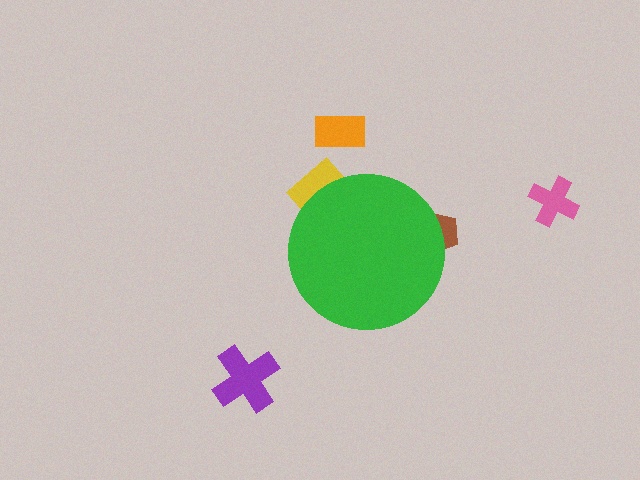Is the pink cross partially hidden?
No, the pink cross is fully visible.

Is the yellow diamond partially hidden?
Yes, the yellow diamond is partially hidden behind the green circle.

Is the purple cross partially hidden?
No, the purple cross is fully visible.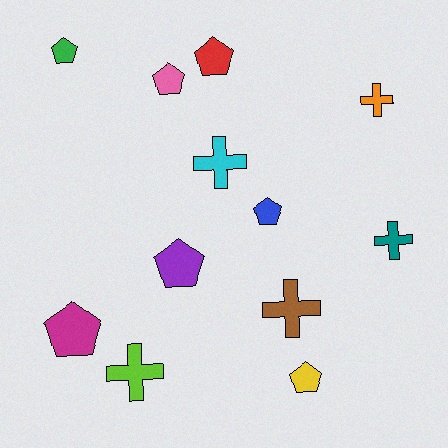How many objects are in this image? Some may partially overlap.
There are 12 objects.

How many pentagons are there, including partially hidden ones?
There are 7 pentagons.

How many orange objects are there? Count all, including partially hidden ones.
There is 1 orange object.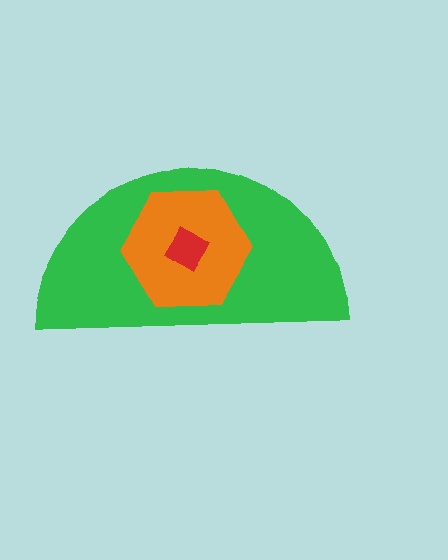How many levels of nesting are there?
3.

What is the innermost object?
The red diamond.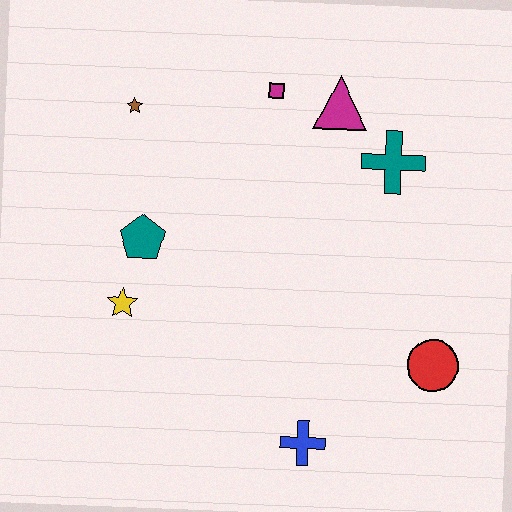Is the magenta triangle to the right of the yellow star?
Yes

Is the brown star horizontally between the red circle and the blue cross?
No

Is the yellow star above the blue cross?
Yes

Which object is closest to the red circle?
The blue cross is closest to the red circle.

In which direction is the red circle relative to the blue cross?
The red circle is to the right of the blue cross.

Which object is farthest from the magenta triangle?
The blue cross is farthest from the magenta triangle.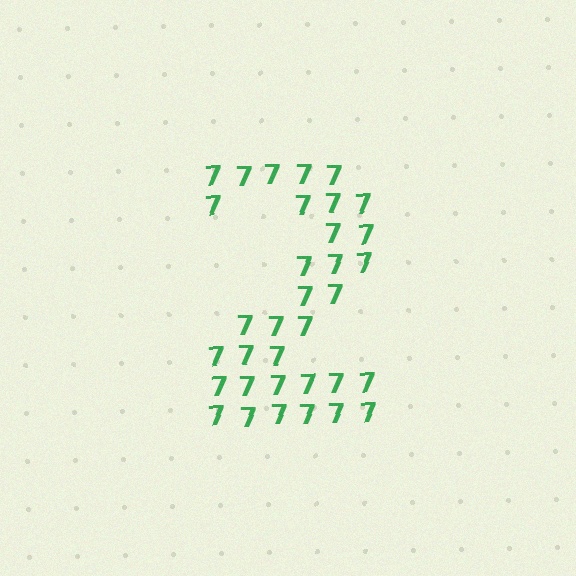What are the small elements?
The small elements are digit 7's.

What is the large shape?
The large shape is the digit 2.